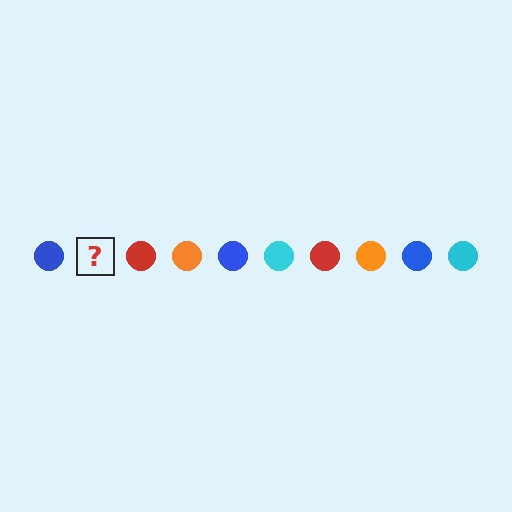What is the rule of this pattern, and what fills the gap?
The rule is that the pattern cycles through blue, cyan, red, orange circles. The gap should be filled with a cyan circle.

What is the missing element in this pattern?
The missing element is a cyan circle.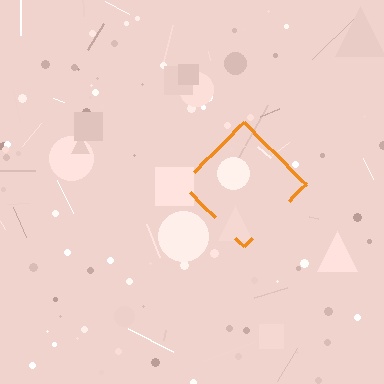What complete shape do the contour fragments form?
The contour fragments form a diamond.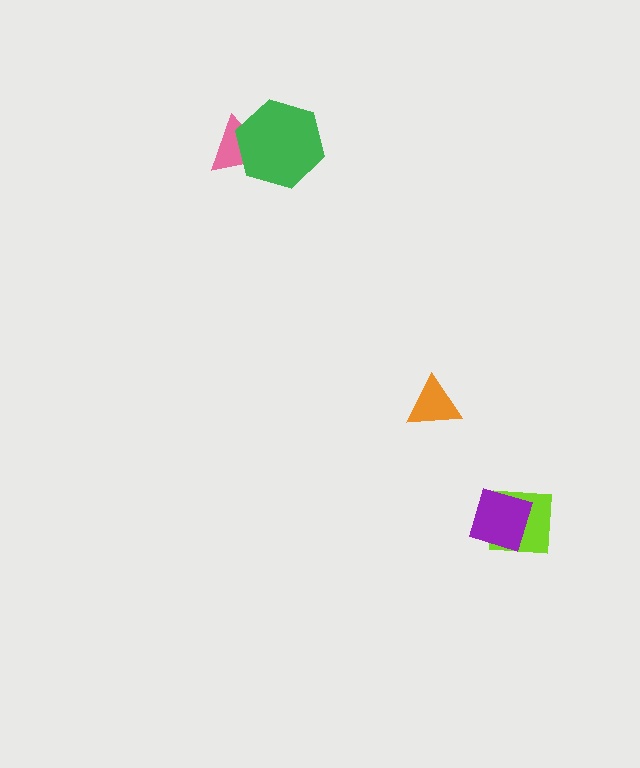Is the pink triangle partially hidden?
Yes, it is partially covered by another shape.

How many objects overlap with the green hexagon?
1 object overlaps with the green hexagon.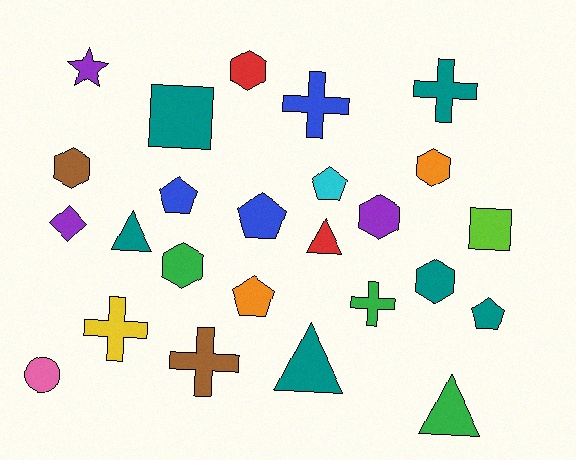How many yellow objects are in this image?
There is 1 yellow object.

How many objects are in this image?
There are 25 objects.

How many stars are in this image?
There is 1 star.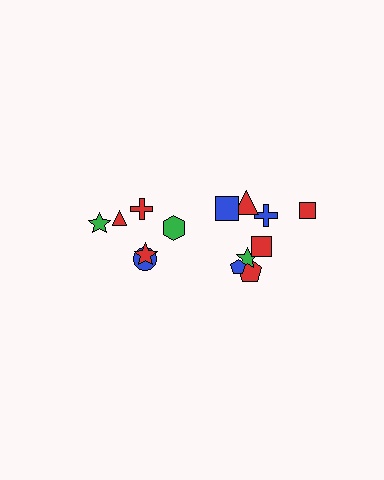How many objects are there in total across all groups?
There are 14 objects.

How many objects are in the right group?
There are 8 objects.